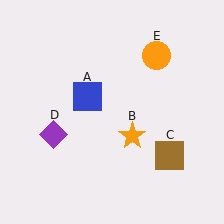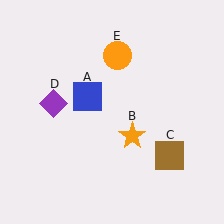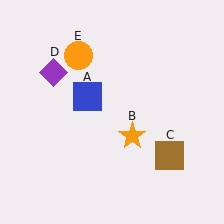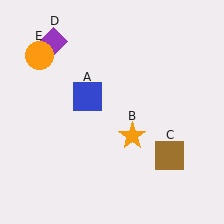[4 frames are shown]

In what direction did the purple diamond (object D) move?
The purple diamond (object D) moved up.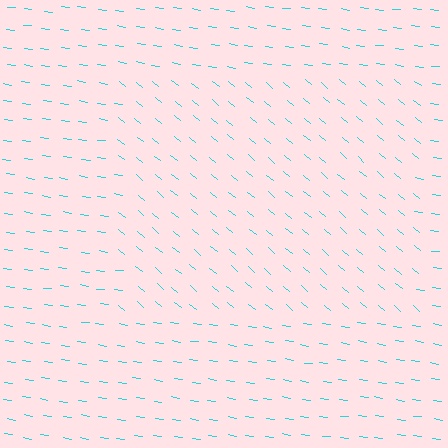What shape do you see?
I see a rectangle.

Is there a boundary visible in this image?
Yes, there is a texture boundary formed by a change in line orientation.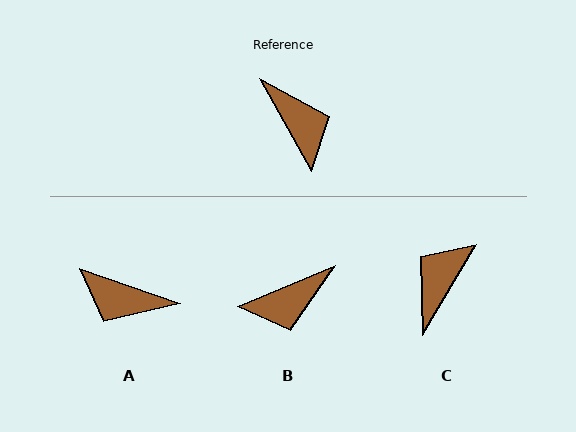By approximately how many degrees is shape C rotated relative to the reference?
Approximately 120 degrees counter-clockwise.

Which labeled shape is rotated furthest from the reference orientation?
A, about 138 degrees away.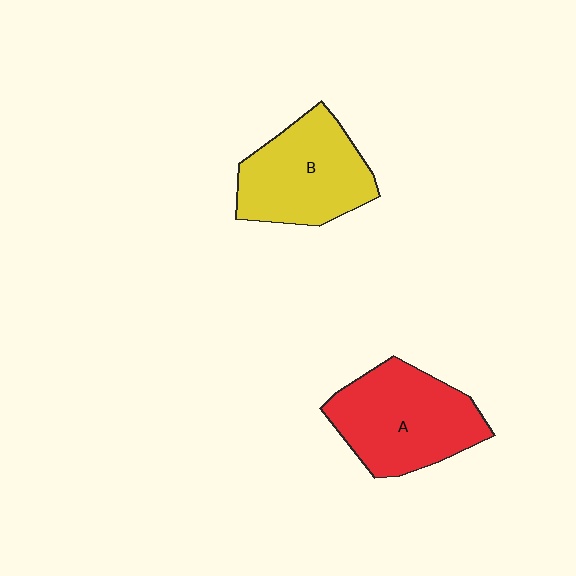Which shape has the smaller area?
Shape B (yellow).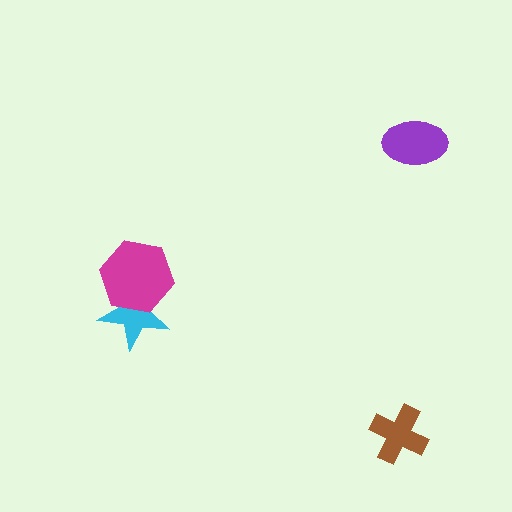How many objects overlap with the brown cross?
0 objects overlap with the brown cross.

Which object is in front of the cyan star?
The magenta hexagon is in front of the cyan star.